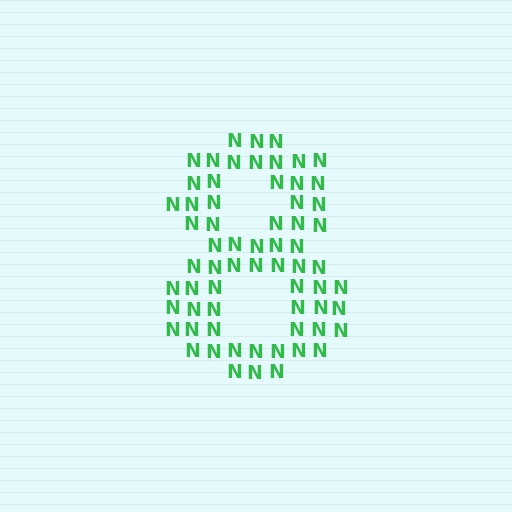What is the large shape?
The large shape is the digit 8.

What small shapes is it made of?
It is made of small letter N's.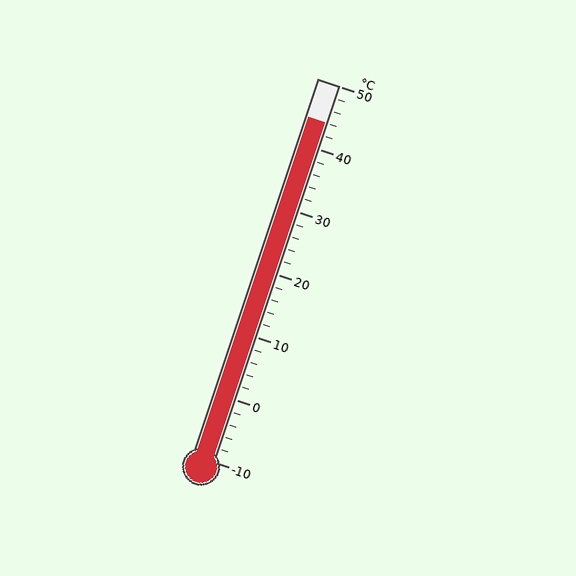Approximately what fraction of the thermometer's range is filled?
The thermometer is filled to approximately 90% of its range.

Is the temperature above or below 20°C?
The temperature is above 20°C.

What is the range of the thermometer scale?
The thermometer scale ranges from -10°C to 50°C.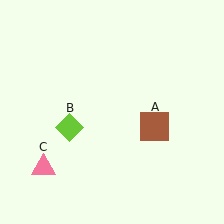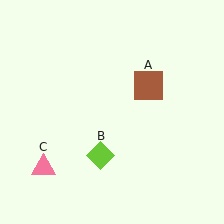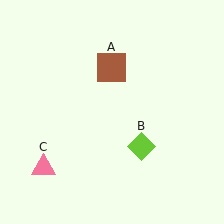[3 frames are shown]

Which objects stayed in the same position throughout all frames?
Pink triangle (object C) remained stationary.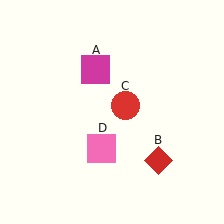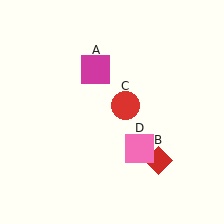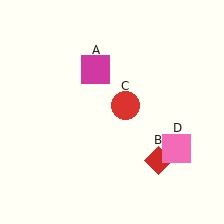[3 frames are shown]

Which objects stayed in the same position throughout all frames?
Magenta square (object A) and red diamond (object B) and red circle (object C) remained stationary.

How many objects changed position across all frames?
1 object changed position: pink square (object D).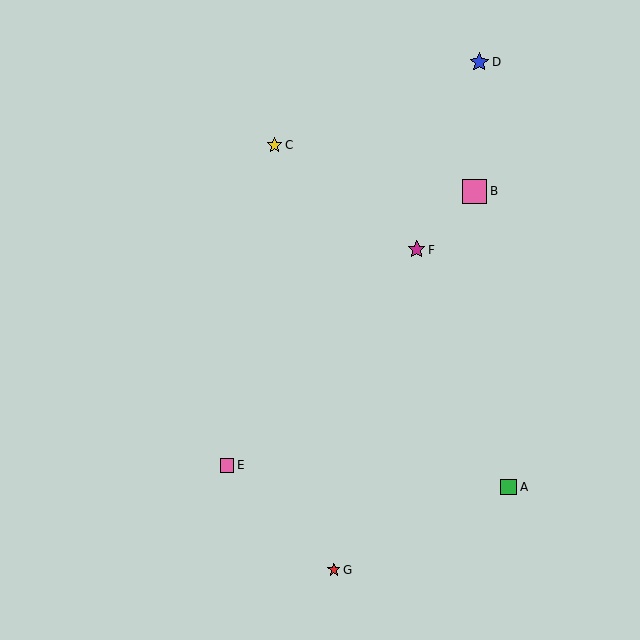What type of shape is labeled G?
Shape G is a red star.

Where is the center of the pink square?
The center of the pink square is at (475, 191).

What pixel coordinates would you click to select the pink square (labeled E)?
Click at (227, 465) to select the pink square E.